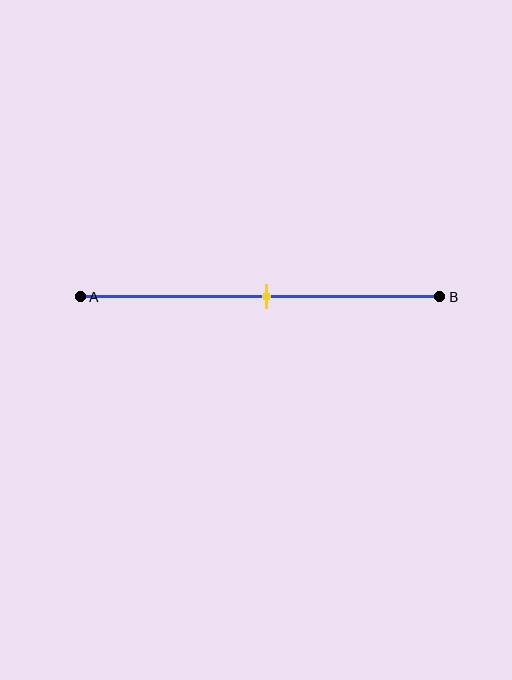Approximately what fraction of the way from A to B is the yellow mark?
The yellow mark is approximately 50% of the way from A to B.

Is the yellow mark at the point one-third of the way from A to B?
No, the mark is at about 50% from A, not at the 33% one-third point.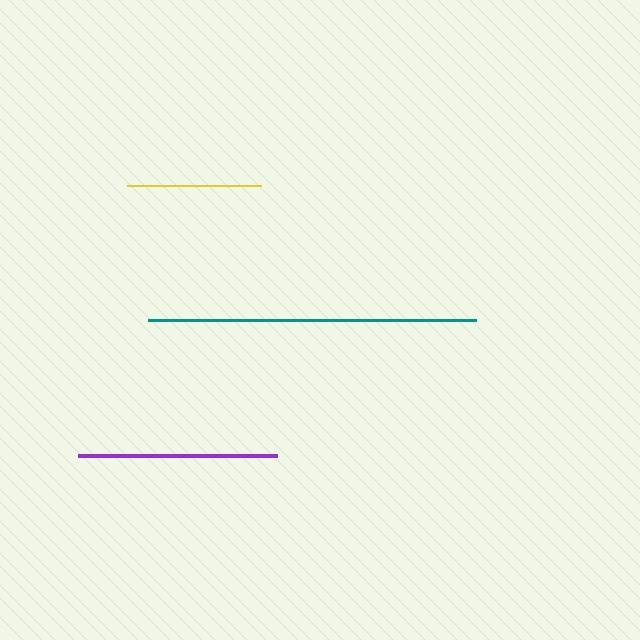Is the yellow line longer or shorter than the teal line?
The teal line is longer than the yellow line.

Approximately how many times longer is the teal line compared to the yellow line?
The teal line is approximately 2.5 times the length of the yellow line.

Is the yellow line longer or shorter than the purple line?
The purple line is longer than the yellow line.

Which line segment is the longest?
The teal line is the longest at approximately 328 pixels.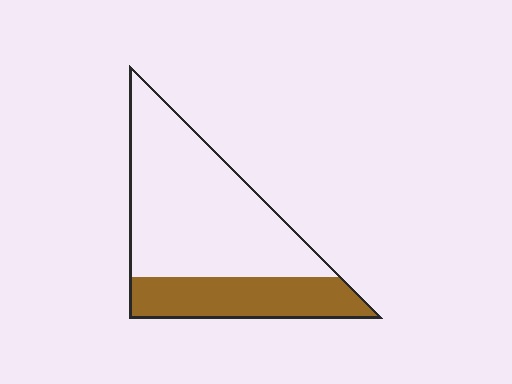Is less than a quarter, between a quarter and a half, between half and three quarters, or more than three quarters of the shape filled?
Between a quarter and a half.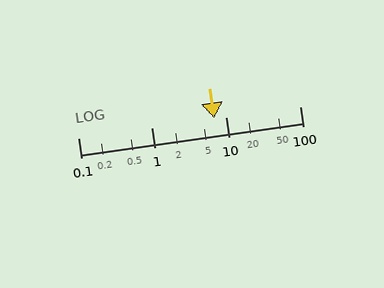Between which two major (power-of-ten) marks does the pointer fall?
The pointer is between 1 and 10.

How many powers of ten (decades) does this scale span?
The scale spans 3 decades, from 0.1 to 100.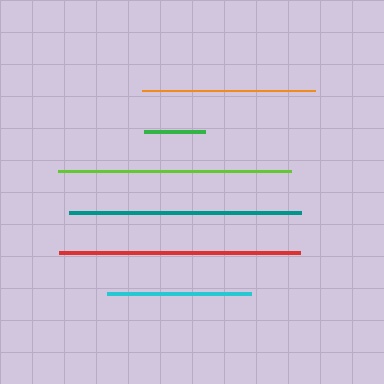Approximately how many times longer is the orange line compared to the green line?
The orange line is approximately 2.8 times the length of the green line.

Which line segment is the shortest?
The green line is the shortest at approximately 62 pixels.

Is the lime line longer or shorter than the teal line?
The lime line is longer than the teal line.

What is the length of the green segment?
The green segment is approximately 62 pixels long.